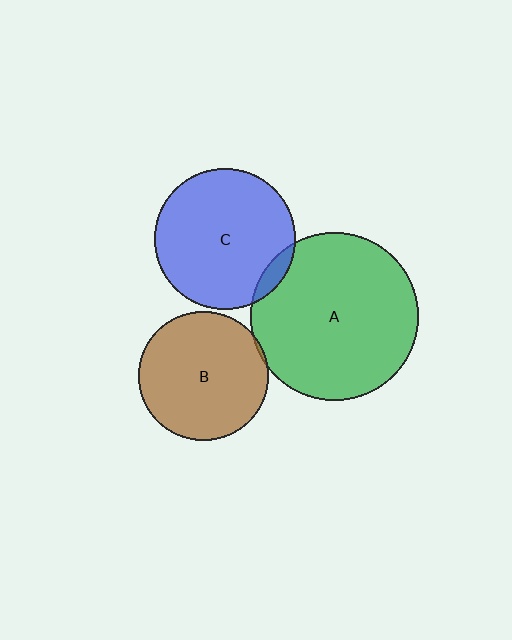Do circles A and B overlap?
Yes.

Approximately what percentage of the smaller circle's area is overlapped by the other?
Approximately 5%.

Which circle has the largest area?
Circle A (green).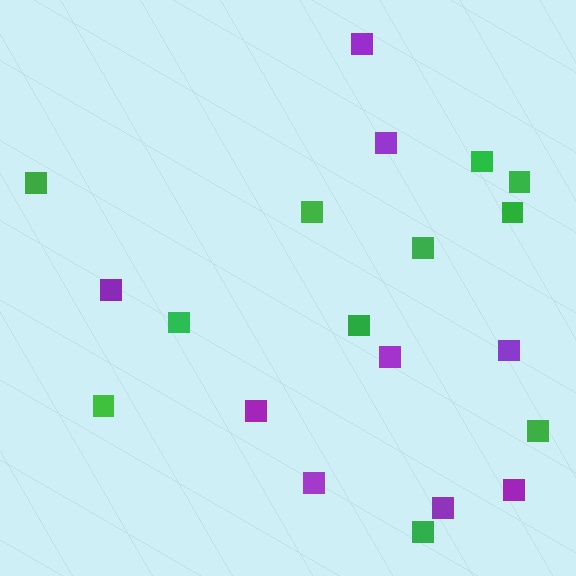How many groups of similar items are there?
There are 2 groups: one group of green squares (11) and one group of purple squares (9).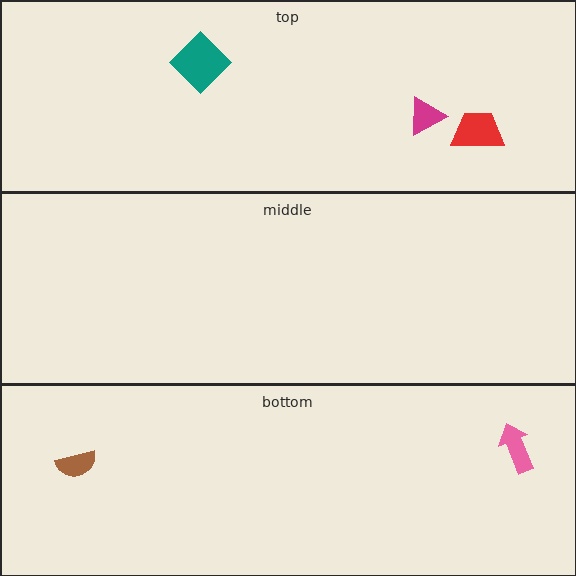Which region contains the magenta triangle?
The top region.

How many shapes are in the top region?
3.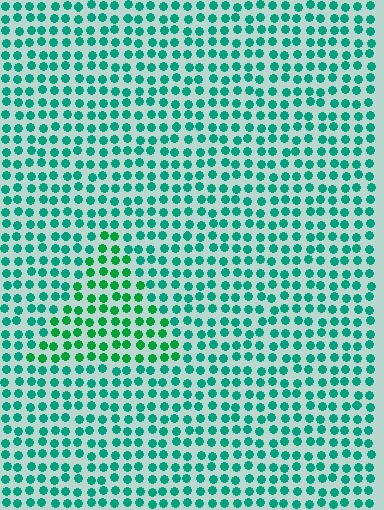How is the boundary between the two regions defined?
The boundary is defined purely by a slight shift in hue (about 26 degrees). Spacing, size, and orientation are identical on both sides.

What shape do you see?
I see a triangle.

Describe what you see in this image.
The image is filled with small teal elements in a uniform arrangement. A triangle-shaped region is visible where the elements are tinted to a slightly different hue, forming a subtle color boundary.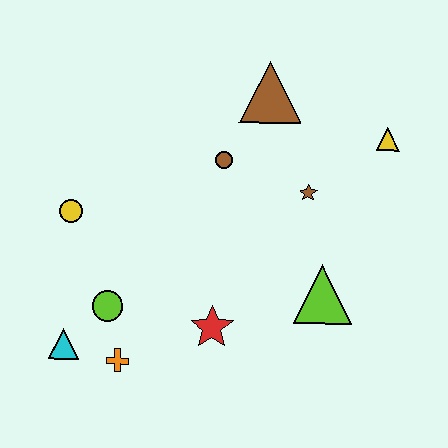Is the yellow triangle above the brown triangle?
No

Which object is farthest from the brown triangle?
The cyan triangle is farthest from the brown triangle.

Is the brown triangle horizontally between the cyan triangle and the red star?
No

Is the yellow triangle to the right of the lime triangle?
Yes